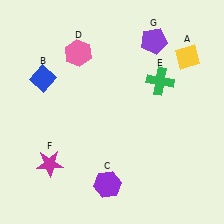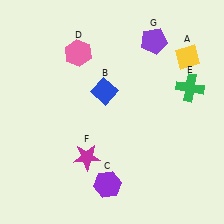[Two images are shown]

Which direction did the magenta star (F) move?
The magenta star (F) moved right.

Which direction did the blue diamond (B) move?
The blue diamond (B) moved right.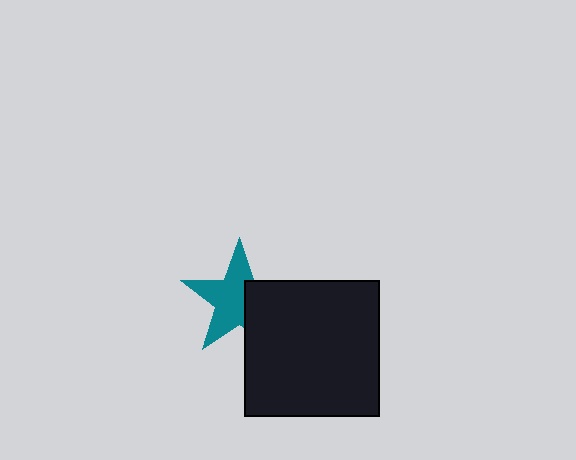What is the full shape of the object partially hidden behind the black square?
The partially hidden object is a teal star.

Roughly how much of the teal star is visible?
About half of it is visible (roughly 61%).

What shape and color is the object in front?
The object in front is a black square.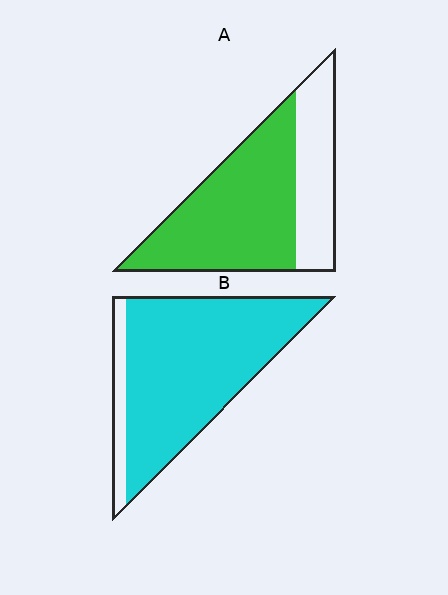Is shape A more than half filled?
Yes.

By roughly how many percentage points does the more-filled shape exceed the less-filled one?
By roughly 20 percentage points (B over A).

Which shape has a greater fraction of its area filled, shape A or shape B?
Shape B.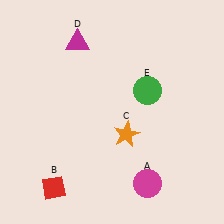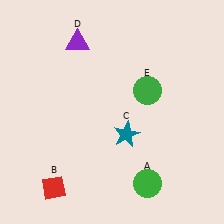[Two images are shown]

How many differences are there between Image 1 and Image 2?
There are 3 differences between the two images.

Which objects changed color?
A changed from magenta to green. C changed from orange to teal. D changed from magenta to purple.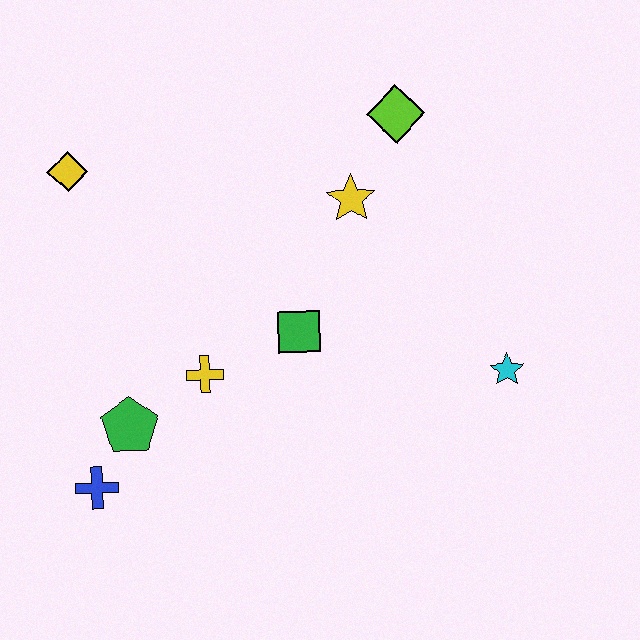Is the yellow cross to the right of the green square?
No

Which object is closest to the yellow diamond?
The yellow cross is closest to the yellow diamond.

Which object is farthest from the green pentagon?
The lime diamond is farthest from the green pentagon.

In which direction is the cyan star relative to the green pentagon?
The cyan star is to the right of the green pentagon.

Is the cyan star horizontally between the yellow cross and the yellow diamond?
No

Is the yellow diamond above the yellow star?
Yes